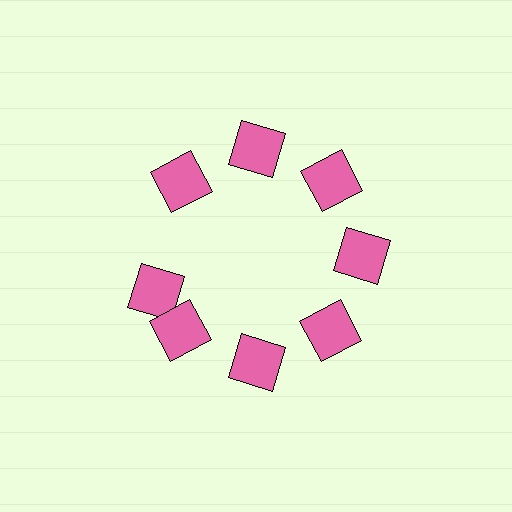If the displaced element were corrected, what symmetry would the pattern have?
It would have 8-fold rotational symmetry — the pattern would map onto itself every 45 degrees.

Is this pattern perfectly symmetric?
No. The 8 pink squares are arranged in a ring, but one element near the 9 o'clock position is rotated out of alignment along the ring, breaking the 8-fold rotational symmetry.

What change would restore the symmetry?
The symmetry would be restored by rotating it back into even spacing with its neighbors so that all 8 squares sit at equal angles and equal distance from the center.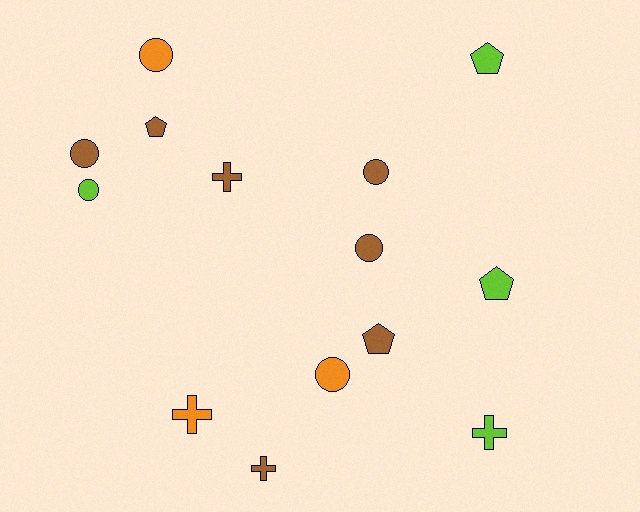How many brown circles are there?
There are 3 brown circles.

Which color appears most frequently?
Brown, with 7 objects.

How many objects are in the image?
There are 14 objects.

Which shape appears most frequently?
Circle, with 6 objects.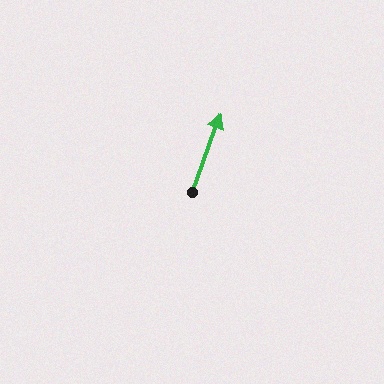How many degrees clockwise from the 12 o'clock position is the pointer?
Approximately 20 degrees.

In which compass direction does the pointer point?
North.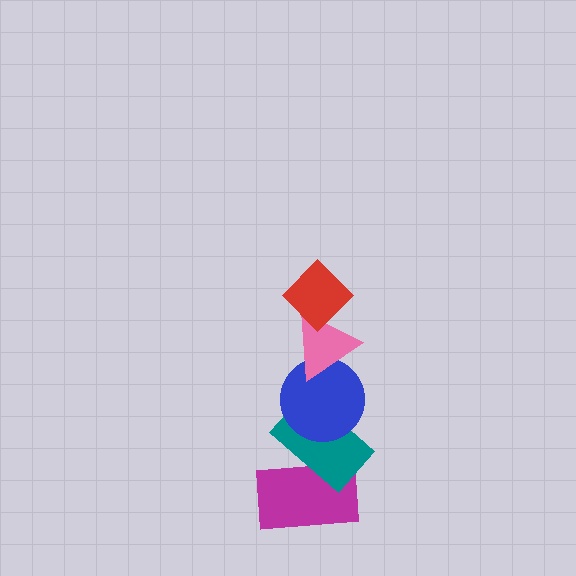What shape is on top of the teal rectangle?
The blue circle is on top of the teal rectangle.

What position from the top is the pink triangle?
The pink triangle is 2nd from the top.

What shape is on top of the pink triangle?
The red diamond is on top of the pink triangle.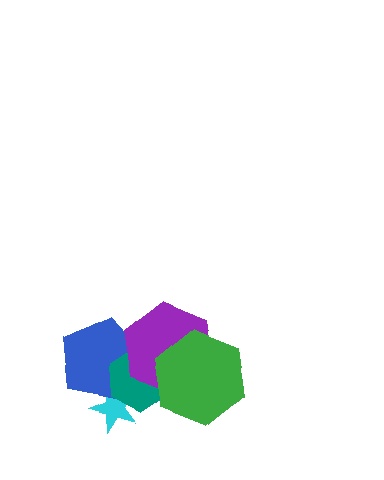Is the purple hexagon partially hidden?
Yes, it is partially covered by another shape.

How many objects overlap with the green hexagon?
2 objects overlap with the green hexagon.